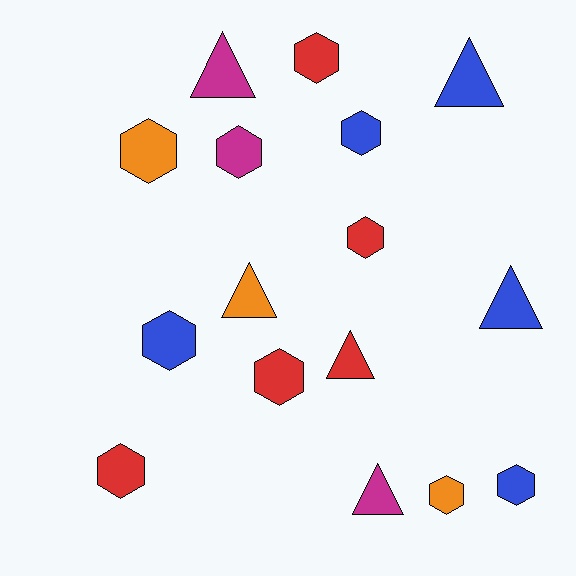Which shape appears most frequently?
Hexagon, with 10 objects.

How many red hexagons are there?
There are 4 red hexagons.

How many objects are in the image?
There are 16 objects.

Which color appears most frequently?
Red, with 5 objects.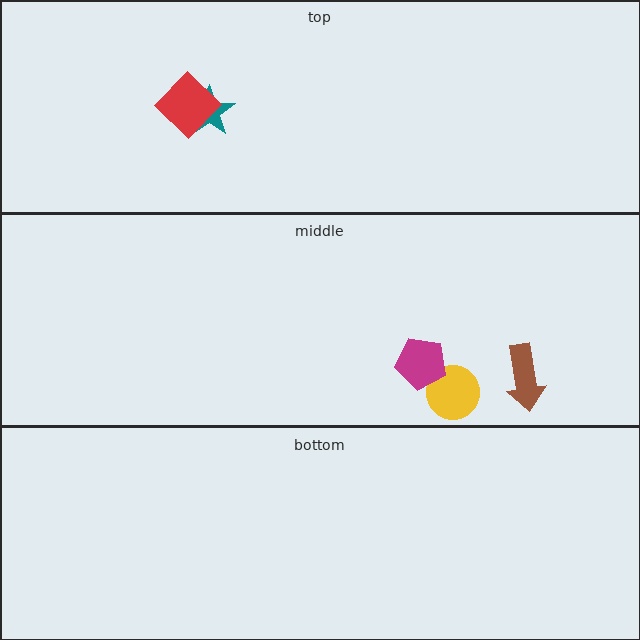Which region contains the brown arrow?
The middle region.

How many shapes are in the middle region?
3.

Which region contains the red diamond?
The top region.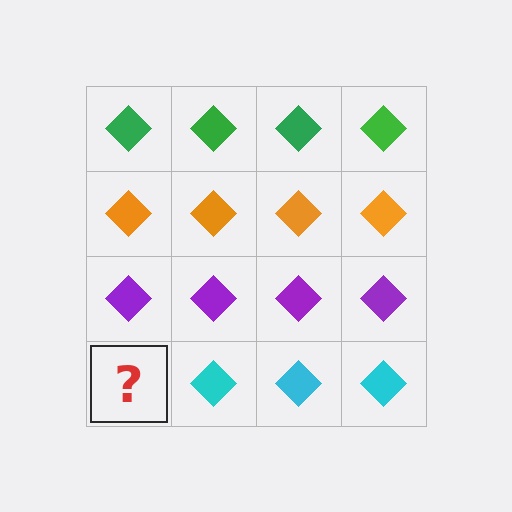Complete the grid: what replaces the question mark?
The question mark should be replaced with a cyan diamond.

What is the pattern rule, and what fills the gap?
The rule is that each row has a consistent color. The gap should be filled with a cyan diamond.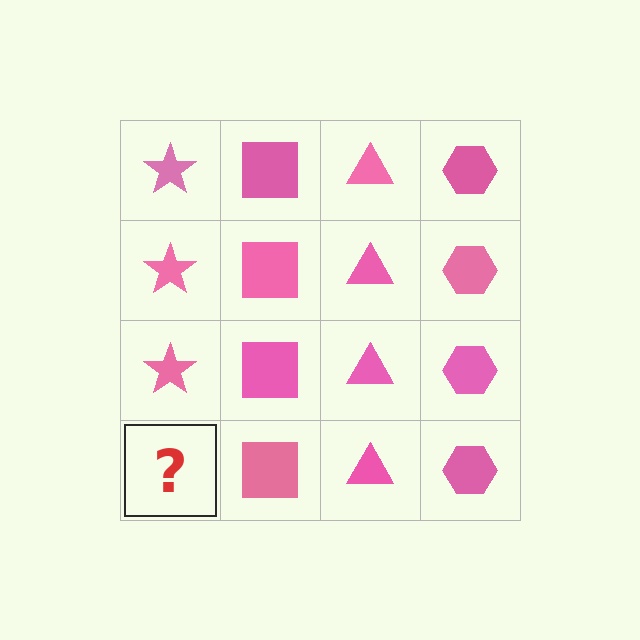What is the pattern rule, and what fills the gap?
The rule is that each column has a consistent shape. The gap should be filled with a pink star.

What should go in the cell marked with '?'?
The missing cell should contain a pink star.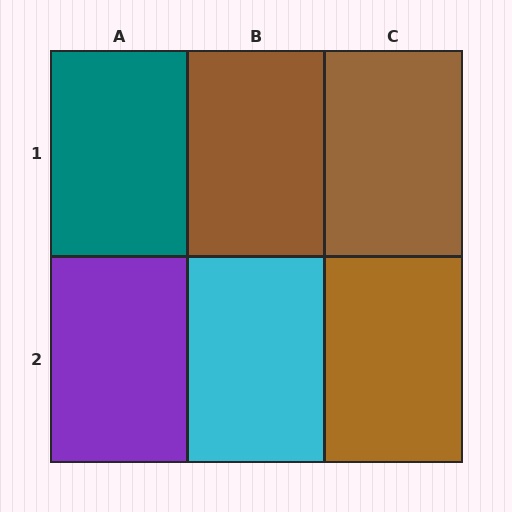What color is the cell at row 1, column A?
Teal.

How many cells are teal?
1 cell is teal.